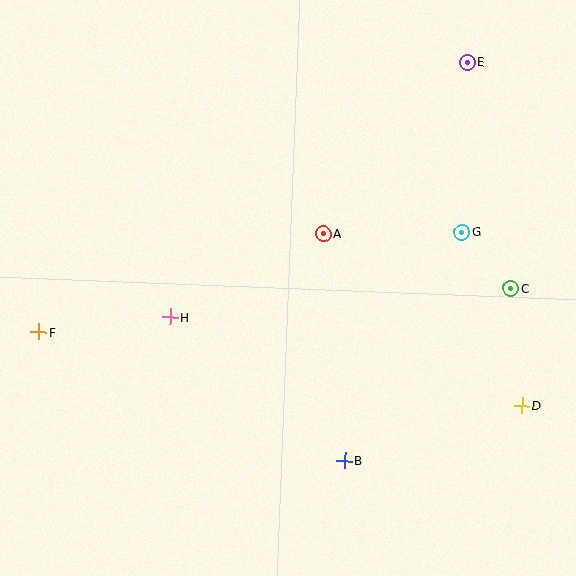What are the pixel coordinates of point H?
Point H is at (170, 317).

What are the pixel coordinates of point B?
Point B is at (345, 460).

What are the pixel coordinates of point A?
Point A is at (324, 234).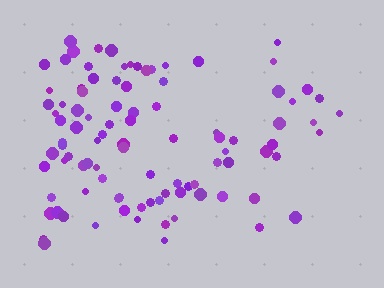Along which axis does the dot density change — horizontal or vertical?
Horizontal.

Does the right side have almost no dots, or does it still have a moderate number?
Still a moderate number, just noticeably fewer than the left.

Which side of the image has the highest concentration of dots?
The left.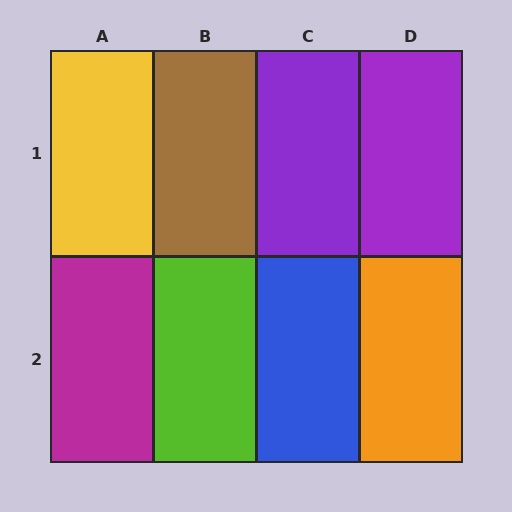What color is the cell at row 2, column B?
Lime.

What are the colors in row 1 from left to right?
Yellow, brown, purple, purple.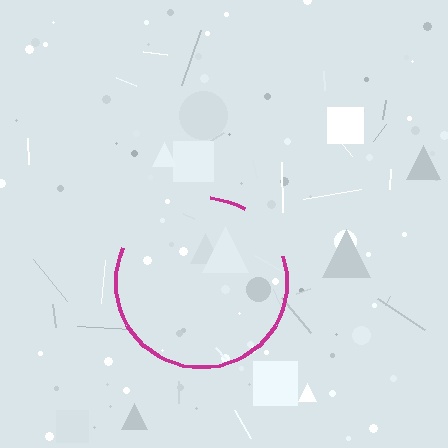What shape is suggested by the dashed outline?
The dashed outline suggests a circle.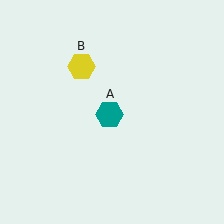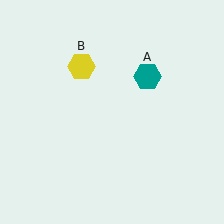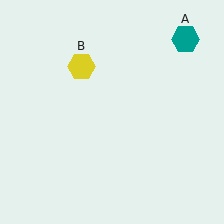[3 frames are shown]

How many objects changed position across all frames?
1 object changed position: teal hexagon (object A).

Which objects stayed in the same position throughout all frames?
Yellow hexagon (object B) remained stationary.